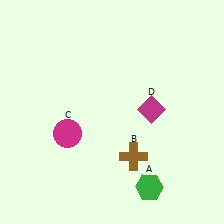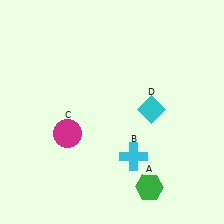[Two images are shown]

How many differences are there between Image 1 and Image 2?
There are 2 differences between the two images.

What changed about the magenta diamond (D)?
In Image 1, D is magenta. In Image 2, it changed to cyan.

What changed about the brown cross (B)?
In Image 1, B is brown. In Image 2, it changed to cyan.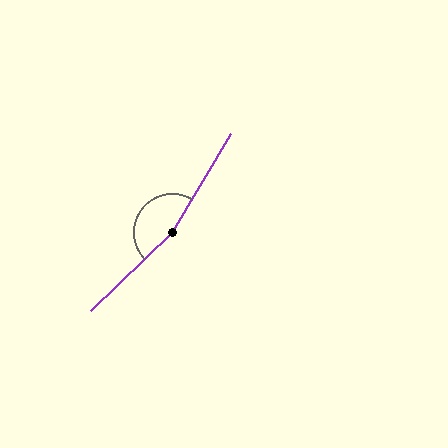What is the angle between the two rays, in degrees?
Approximately 165 degrees.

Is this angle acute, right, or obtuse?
It is obtuse.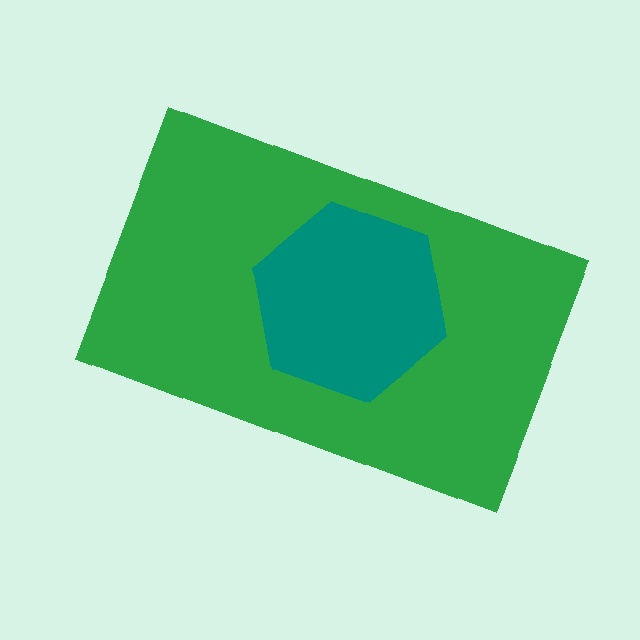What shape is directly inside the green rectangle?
The teal hexagon.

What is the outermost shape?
The green rectangle.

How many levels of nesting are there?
2.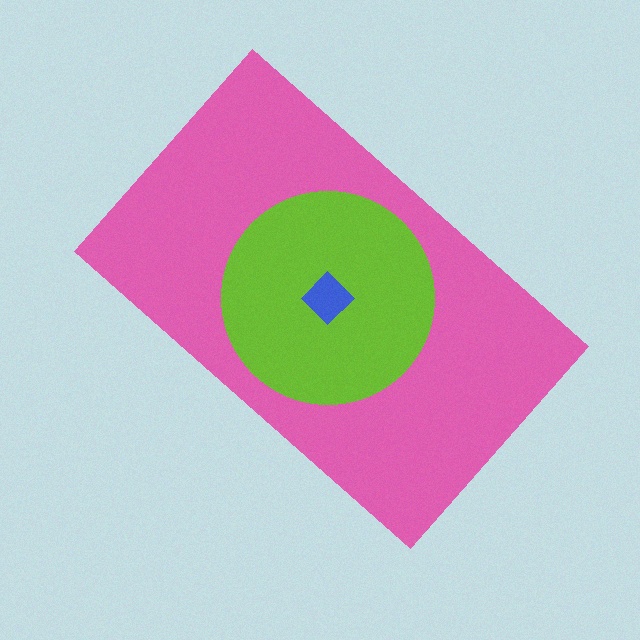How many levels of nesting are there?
3.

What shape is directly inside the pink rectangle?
The lime circle.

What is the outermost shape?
The pink rectangle.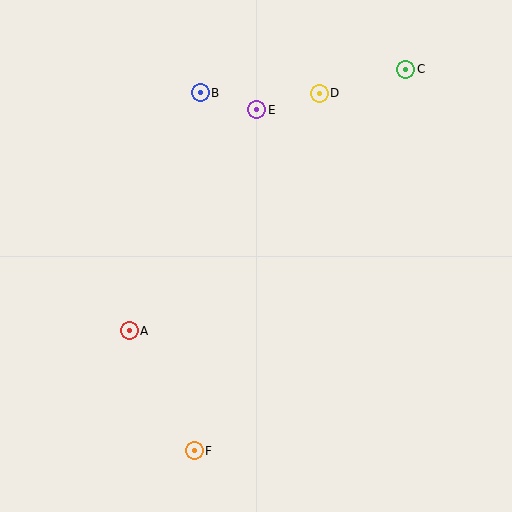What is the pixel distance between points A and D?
The distance between A and D is 304 pixels.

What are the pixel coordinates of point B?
Point B is at (200, 93).